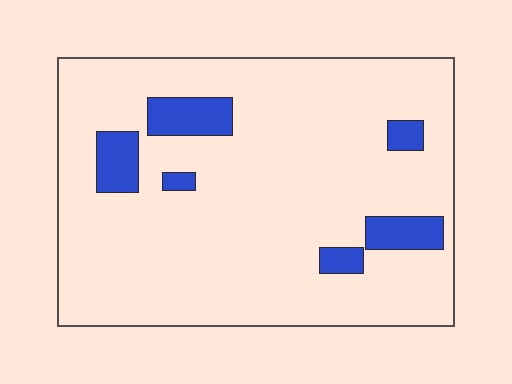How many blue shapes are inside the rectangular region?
6.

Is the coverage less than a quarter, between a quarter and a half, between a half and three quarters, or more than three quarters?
Less than a quarter.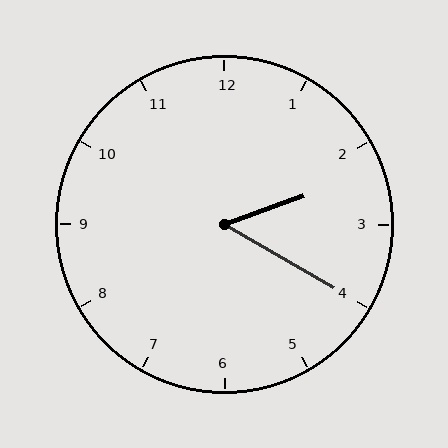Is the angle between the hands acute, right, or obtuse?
It is acute.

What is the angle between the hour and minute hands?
Approximately 50 degrees.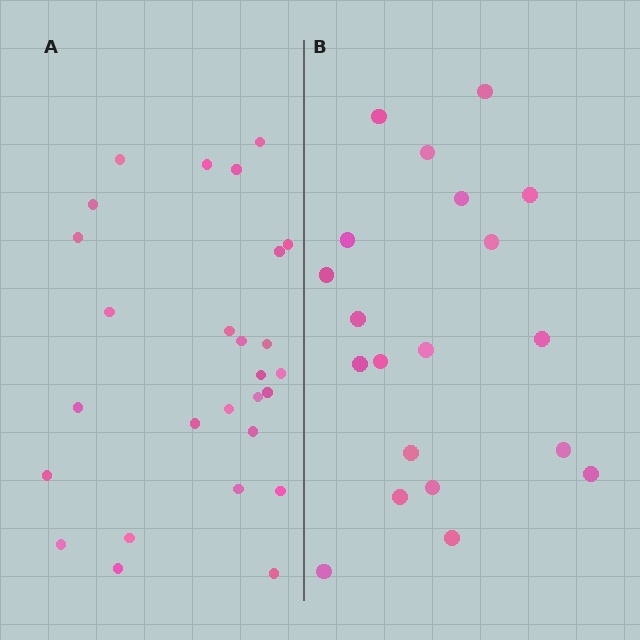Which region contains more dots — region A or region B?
Region A (the left region) has more dots.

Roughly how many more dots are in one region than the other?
Region A has roughly 8 or so more dots than region B.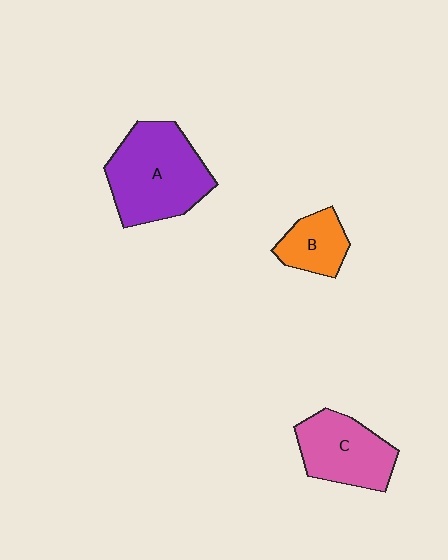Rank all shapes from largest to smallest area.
From largest to smallest: A (purple), C (pink), B (orange).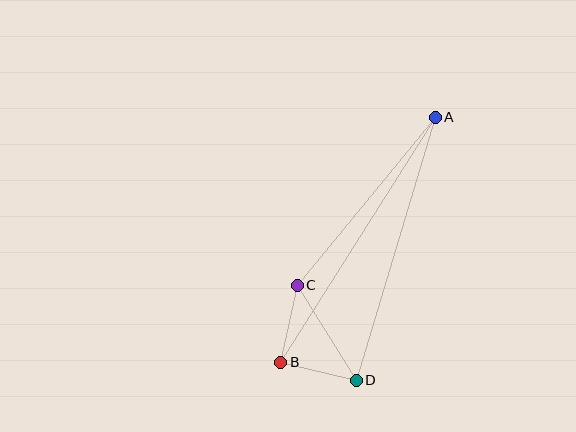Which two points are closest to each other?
Points B and D are closest to each other.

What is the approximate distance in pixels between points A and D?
The distance between A and D is approximately 275 pixels.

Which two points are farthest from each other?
Points A and B are farthest from each other.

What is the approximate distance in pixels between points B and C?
The distance between B and C is approximately 79 pixels.